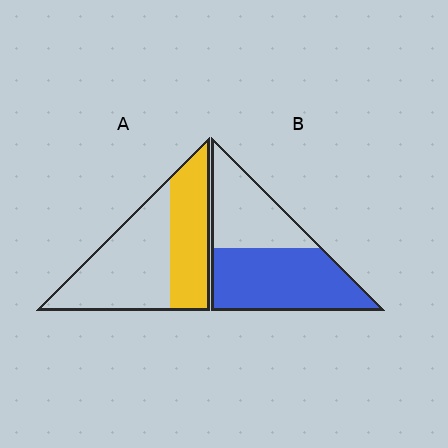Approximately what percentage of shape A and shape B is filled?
A is approximately 40% and B is approximately 60%.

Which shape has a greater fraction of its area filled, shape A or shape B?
Shape B.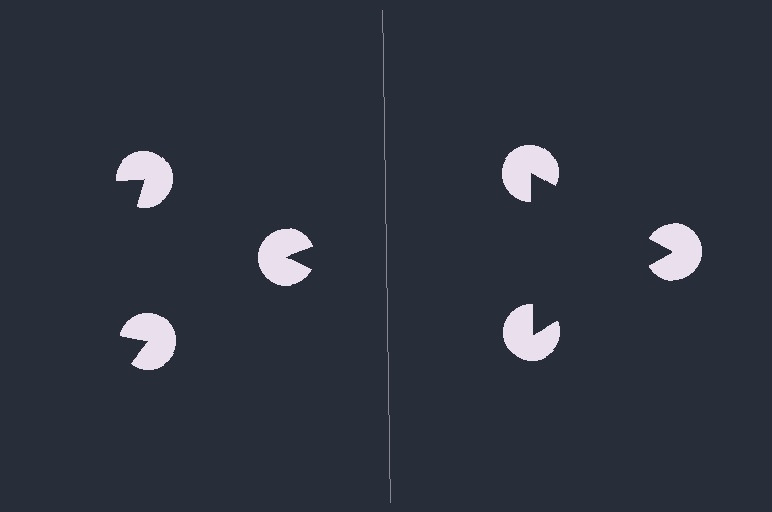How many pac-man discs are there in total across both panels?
6 — 3 on each side.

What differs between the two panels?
The pac-man discs are positioned identically on both sides; only the wedge orientations differ. On the right they align to a triangle; on the left they are misaligned.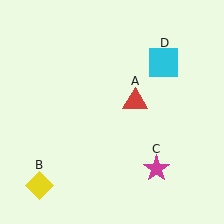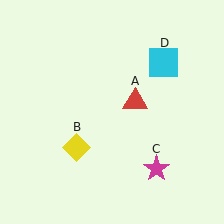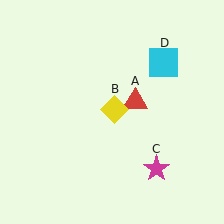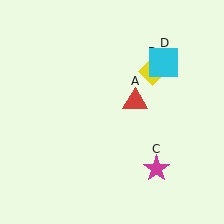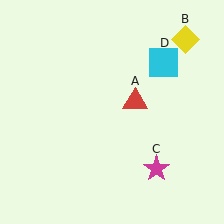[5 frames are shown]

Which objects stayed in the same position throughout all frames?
Red triangle (object A) and magenta star (object C) and cyan square (object D) remained stationary.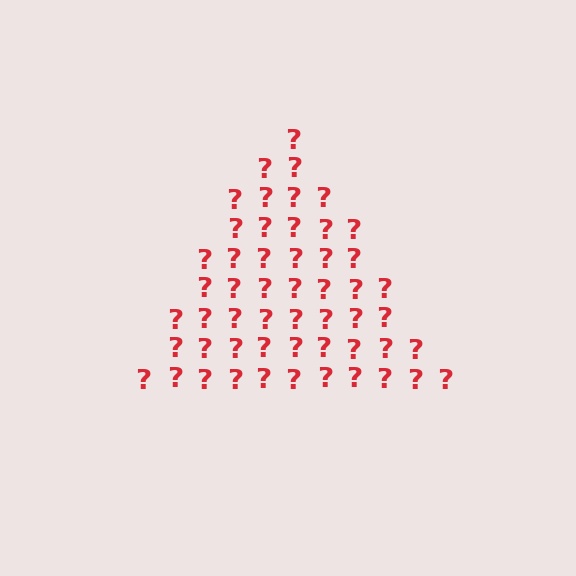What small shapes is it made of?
It is made of small question marks.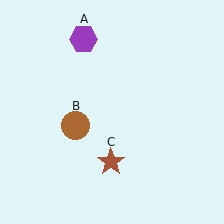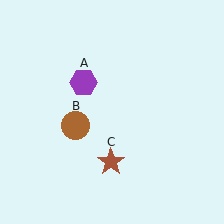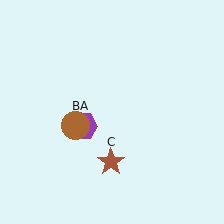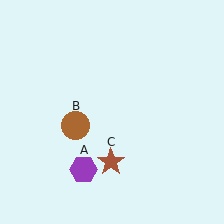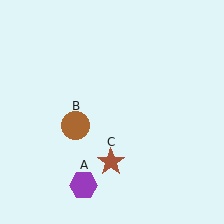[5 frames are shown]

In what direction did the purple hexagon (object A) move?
The purple hexagon (object A) moved down.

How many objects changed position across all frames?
1 object changed position: purple hexagon (object A).